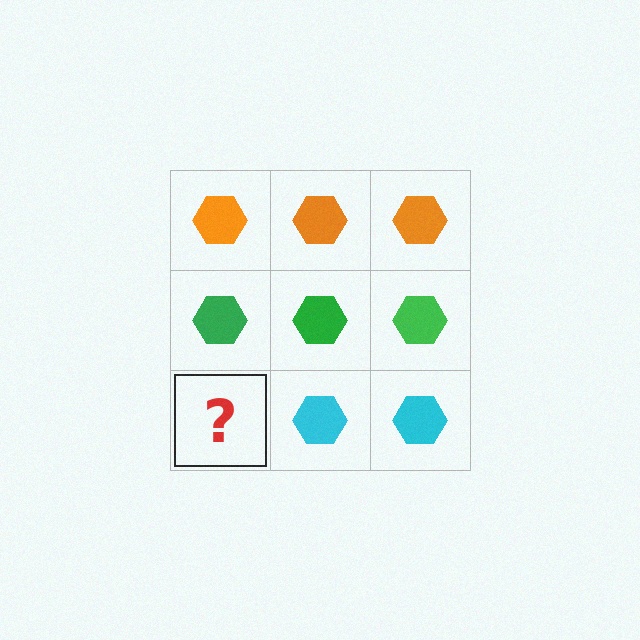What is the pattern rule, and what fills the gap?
The rule is that each row has a consistent color. The gap should be filled with a cyan hexagon.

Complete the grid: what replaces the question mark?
The question mark should be replaced with a cyan hexagon.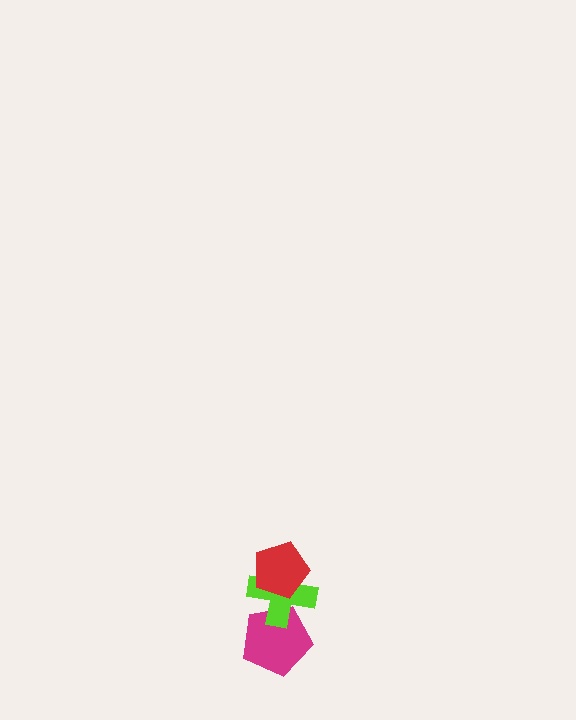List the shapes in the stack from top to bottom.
From top to bottom: the red pentagon, the lime cross, the magenta pentagon.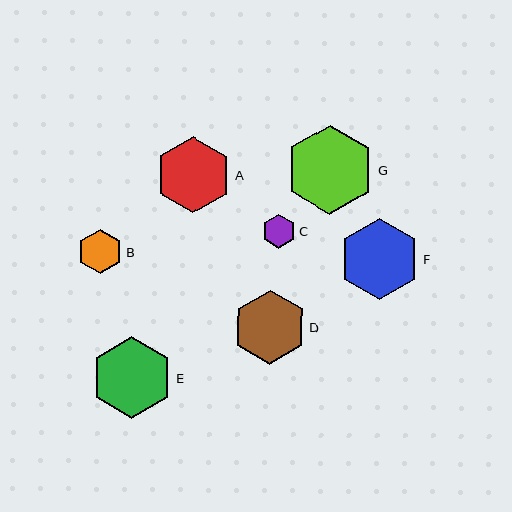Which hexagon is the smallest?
Hexagon C is the smallest with a size of approximately 34 pixels.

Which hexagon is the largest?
Hexagon G is the largest with a size of approximately 89 pixels.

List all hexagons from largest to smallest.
From largest to smallest: G, E, F, A, D, B, C.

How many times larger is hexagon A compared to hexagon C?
Hexagon A is approximately 2.2 times the size of hexagon C.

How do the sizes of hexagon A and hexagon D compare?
Hexagon A and hexagon D are approximately the same size.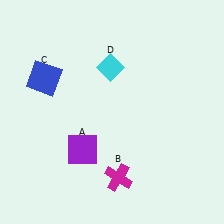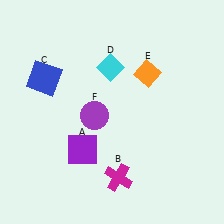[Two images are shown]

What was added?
An orange diamond (E), a purple circle (F) were added in Image 2.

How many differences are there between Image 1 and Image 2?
There are 2 differences between the two images.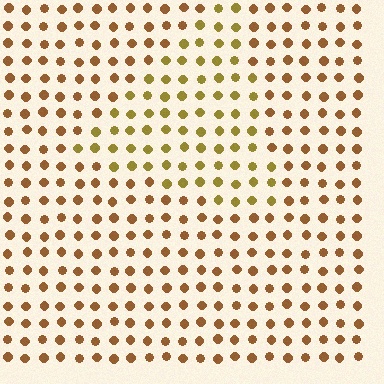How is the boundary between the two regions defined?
The boundary is defined purely by a slight shift in hue (about 26 degrees). Spacing, size, and orientation are identical on both sides.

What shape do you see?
I see a triangle.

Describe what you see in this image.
The image is filled with small brown elements in a uniform arrangement. A triangle-shaped region is visible where the elements are tinted to a slightly different hue, forming a subtle color boundary.